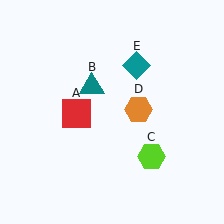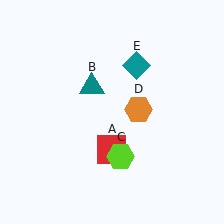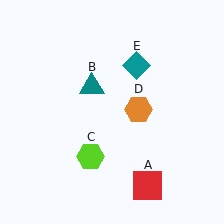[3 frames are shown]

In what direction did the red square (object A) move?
The red square (object A) moved down and to the right.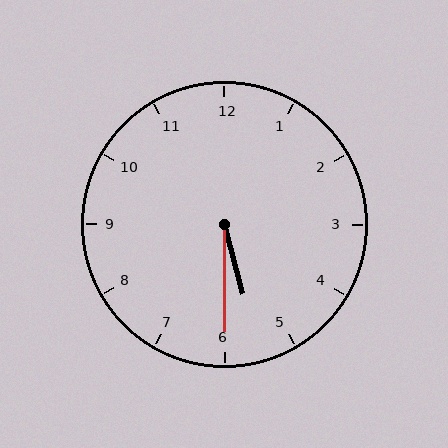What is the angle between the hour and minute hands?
Approximately 15 degrees.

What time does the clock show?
5:30.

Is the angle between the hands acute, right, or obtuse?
It is acute.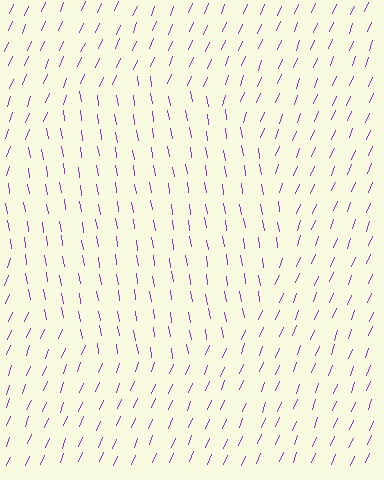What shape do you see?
I see a circle.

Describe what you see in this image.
The image is filled with small purple line segments. A circle region in the image has lines oriented differently from the surrounding lines, creating a visible texture boundary.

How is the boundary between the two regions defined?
The boundary is defined purely by a change in line orientation (approximately 31 degrees difference). All lines are the same color and thickness.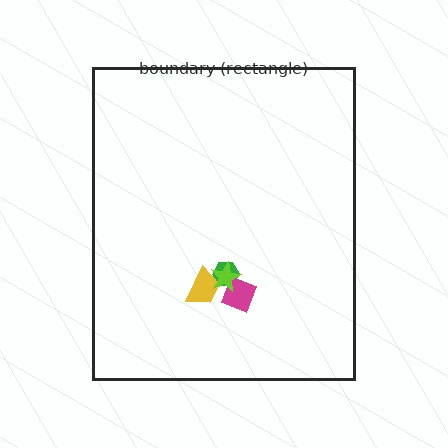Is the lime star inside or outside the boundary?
Inside.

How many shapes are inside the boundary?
4 inside, 0 outside.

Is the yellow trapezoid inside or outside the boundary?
Inside.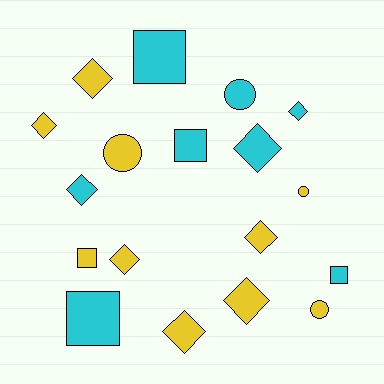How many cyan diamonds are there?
There are 3 cyan diamonds.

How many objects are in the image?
There are 18 objects.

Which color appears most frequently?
Yellow, with 10 objects.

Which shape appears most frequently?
Diamond, with 9 objects.